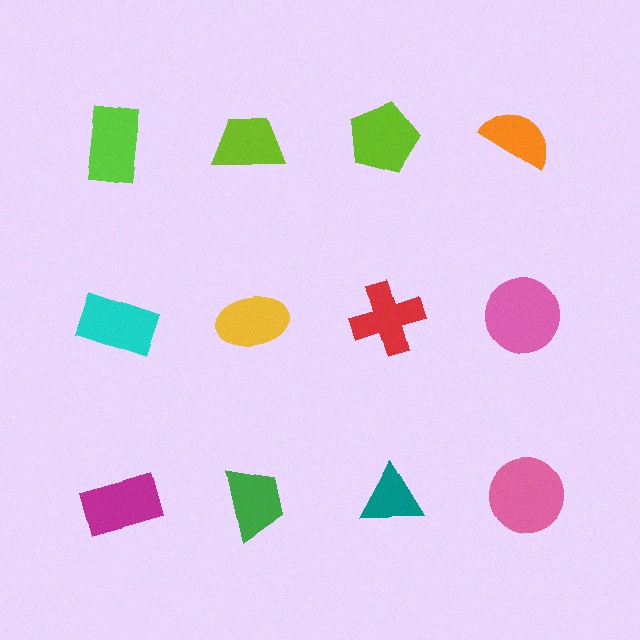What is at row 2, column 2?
A yellow ellipse.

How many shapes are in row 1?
4 shapes.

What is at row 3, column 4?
A pink circle.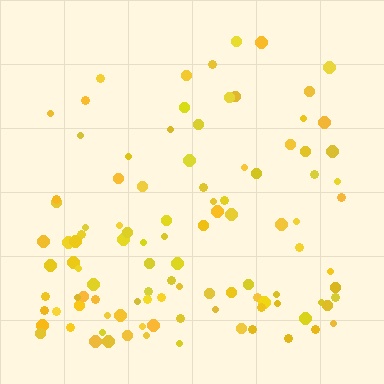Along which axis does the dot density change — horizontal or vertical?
Vertical.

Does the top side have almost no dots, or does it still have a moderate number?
Still a moderate number, just noticeably fewer than the bottom.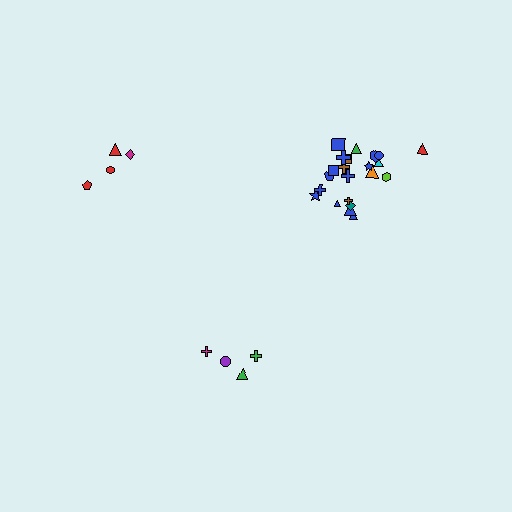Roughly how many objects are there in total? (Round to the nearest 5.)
Roughly 30 objects in total.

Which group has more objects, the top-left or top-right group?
The top-right group.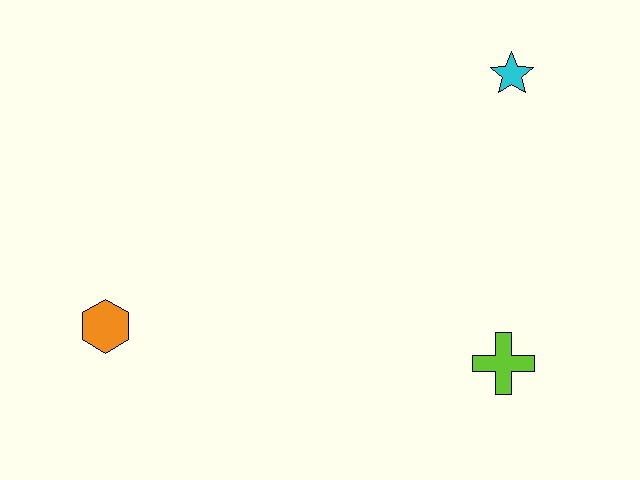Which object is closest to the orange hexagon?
The lime cross is closest to the orange hexagon.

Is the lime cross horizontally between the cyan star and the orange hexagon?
Yes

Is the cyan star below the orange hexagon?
No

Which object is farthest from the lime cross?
The orange hexagon is farthest from the lime cross.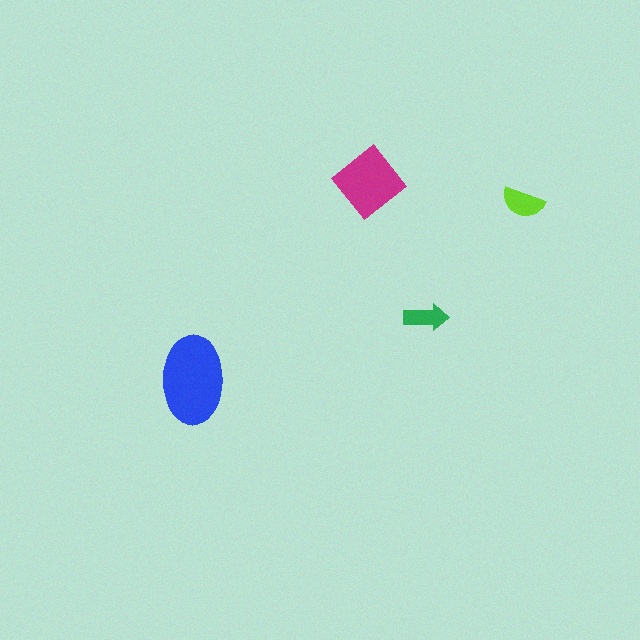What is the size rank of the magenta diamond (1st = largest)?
2nd.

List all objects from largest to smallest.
The blue ellipse, the magenta diamond, the lime semicircle, the green arrow.